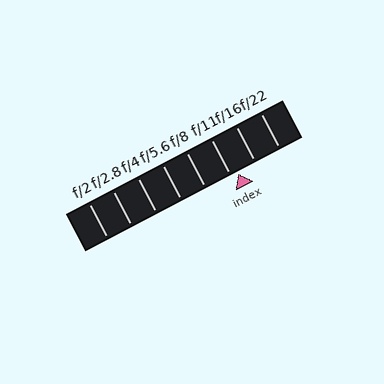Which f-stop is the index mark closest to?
The index mark is closest to f/11.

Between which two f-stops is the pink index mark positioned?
The index mark is between f/11 and f/16.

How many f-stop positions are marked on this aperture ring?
There are 8 f-stop positions marked.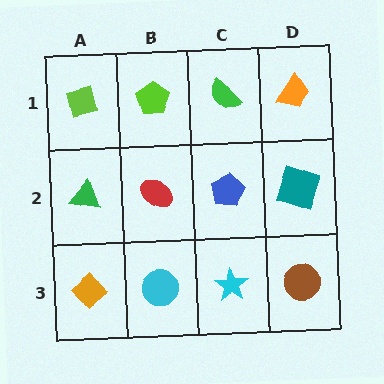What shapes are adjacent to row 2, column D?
An orange trapezoid (row 1, column D), a brown circle (row 3, column D), a blue pentagon (row 2, column C).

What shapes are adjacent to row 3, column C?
A blue pentagon (row 2, column C), a cyan circle (row 3, column B), a brown circle (row 3, column D).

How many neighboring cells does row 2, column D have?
3.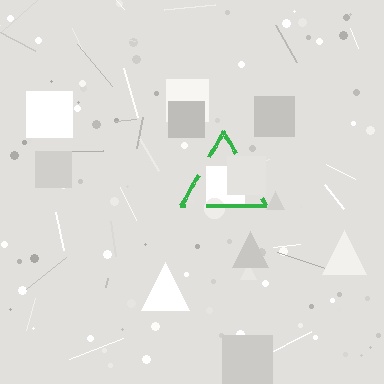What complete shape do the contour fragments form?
The contour fragments form a triangle.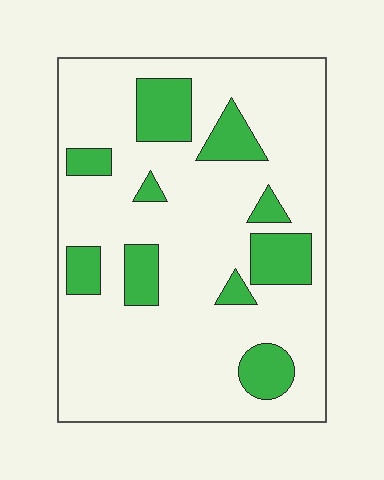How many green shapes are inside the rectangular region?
10.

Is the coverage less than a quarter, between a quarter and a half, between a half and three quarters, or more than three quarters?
Less than a quarter.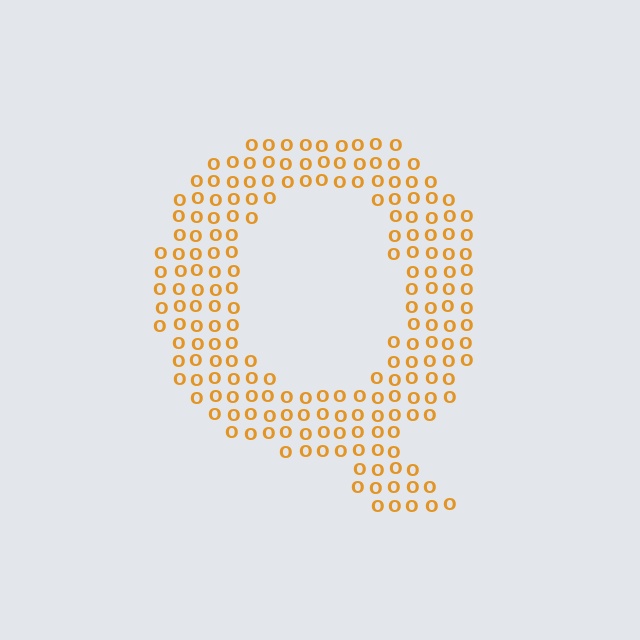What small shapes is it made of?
It is made of small letter O's.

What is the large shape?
The large shape is the letter Q.